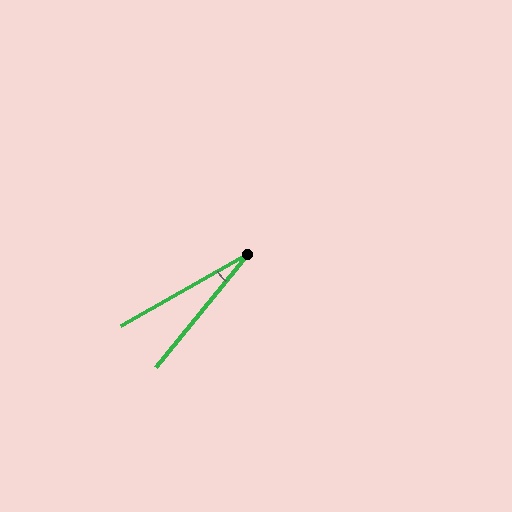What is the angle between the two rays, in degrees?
Approximately 21 degrees.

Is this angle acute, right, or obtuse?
It is acute.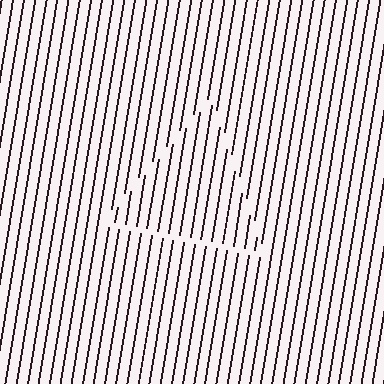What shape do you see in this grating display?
An illusory triangle. The interior of the shape contains the same grating, shifted by half a period — the contour is defined by the phase discontinuity where line-ends from the inner and outer gratings abut.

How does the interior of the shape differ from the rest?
The interior of the shape contains the same grating, shifted by half a period — the contour is defined by the phase discontinuity where line-ends from the inner and outer gratings abut.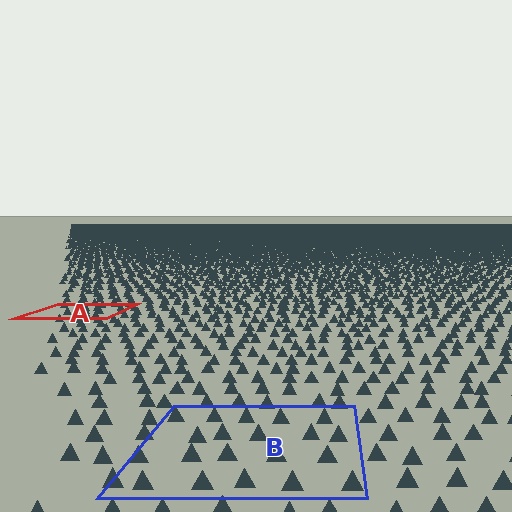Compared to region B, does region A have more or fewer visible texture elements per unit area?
Region A has more texture elements per unit area — they are packed more densely because it is farther away.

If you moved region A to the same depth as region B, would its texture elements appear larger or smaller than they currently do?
They would appear larger. At a closer depth, the same texture elements are projected at a bigger on-screen size.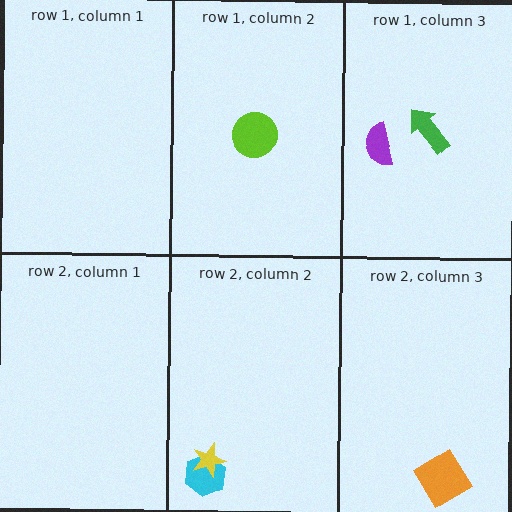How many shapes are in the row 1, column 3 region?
2.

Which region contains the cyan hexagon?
The row 2, column 2 region.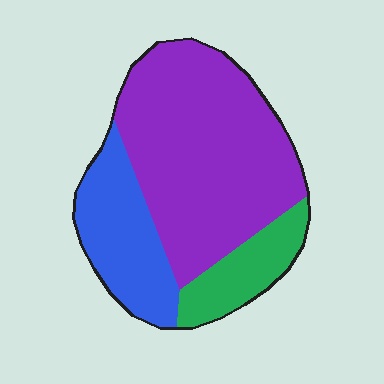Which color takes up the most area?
Purple, at roughly 60%.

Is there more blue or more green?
Blue.